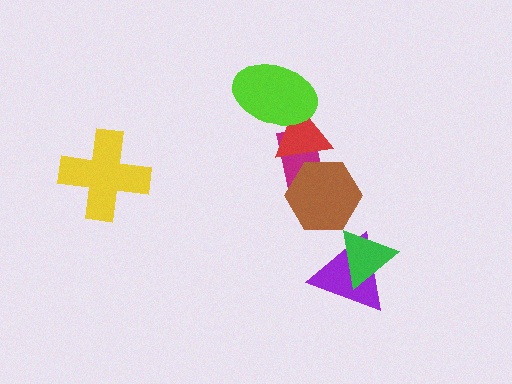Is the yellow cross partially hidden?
No, no other shape covers it.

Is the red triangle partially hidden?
Yes, it is partially covered by another shape.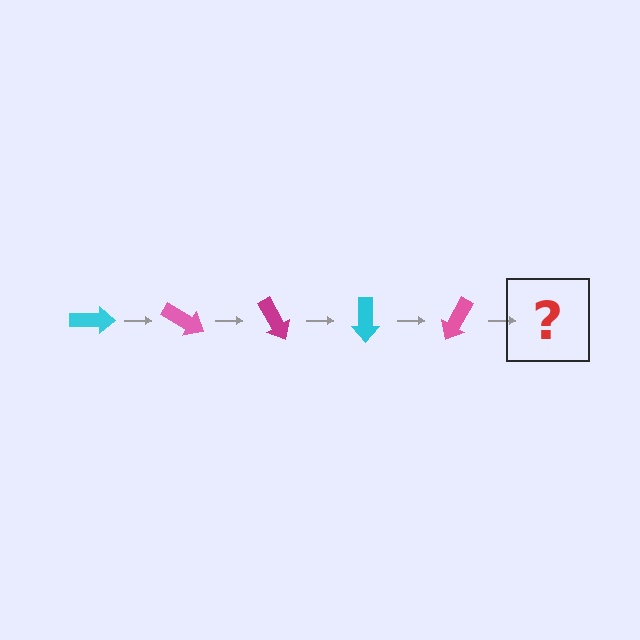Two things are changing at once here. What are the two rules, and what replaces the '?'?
The two rules are that it rotates 30 degrees each step and the color cycles through cyan, pink, and magenta. The '?' should be a magenta arrow, rotated 150 degrees from the start.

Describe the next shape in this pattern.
It should be a magenta arrow, rotated 150 degrees from the start.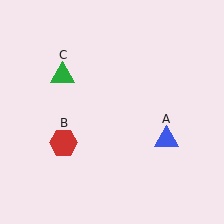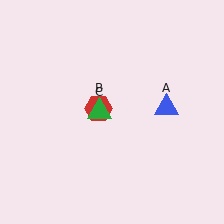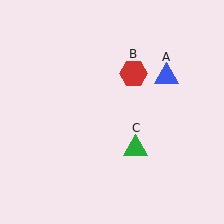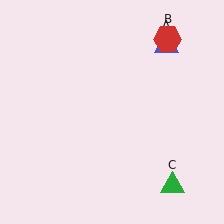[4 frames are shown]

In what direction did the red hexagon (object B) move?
The red hexagon (object B) moved up and to the right.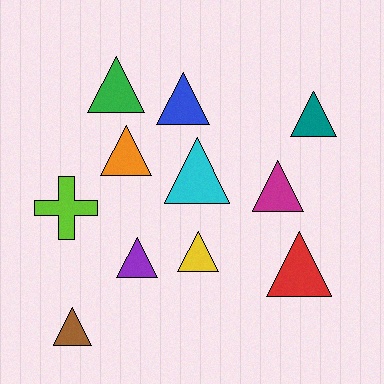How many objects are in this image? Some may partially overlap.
There are 11 objects.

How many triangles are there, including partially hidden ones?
There are 10 triangles.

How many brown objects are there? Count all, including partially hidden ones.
There is 1 brown object.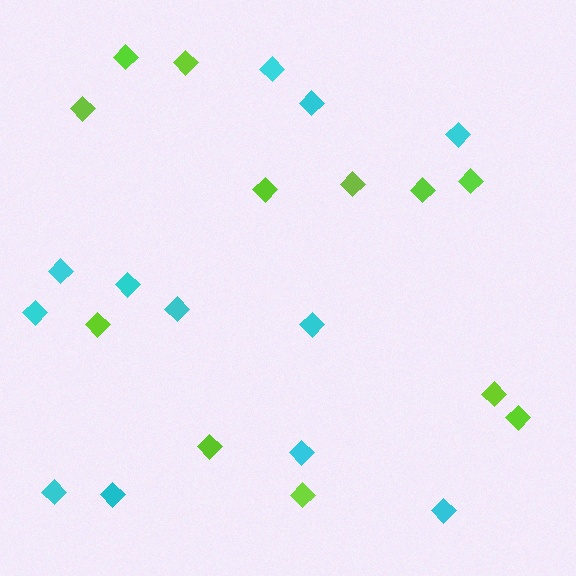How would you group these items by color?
There are 2 groups: one group of lime diamonds (12) and one group of cyan diamonds (12).